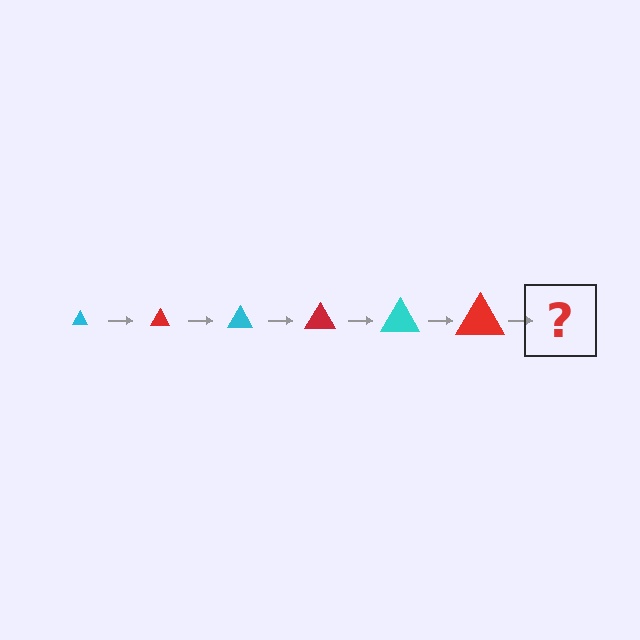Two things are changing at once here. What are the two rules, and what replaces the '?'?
The two rules are that the triangle grows larger each step and the color cycles through cyan and red. The '?' should be a cyan triangle, larger than the previous one.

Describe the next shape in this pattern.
It should be a cyan triangle, larger than the previous one.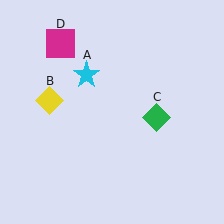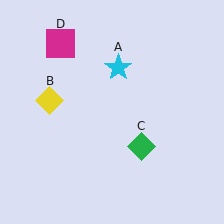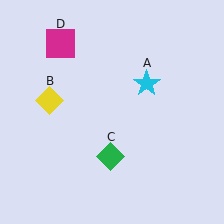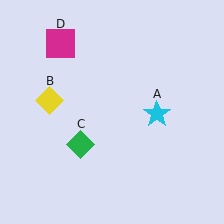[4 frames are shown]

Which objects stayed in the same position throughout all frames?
Yellow diamond (object B) and magenta square (object D) remained stationary.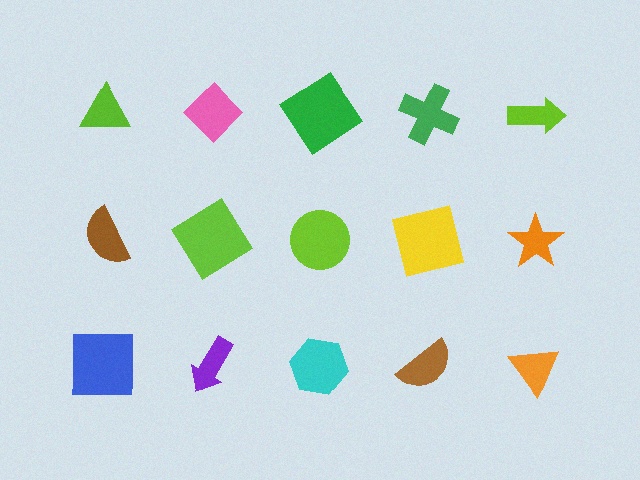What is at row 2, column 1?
A brown semicircle.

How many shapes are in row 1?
5 shapes.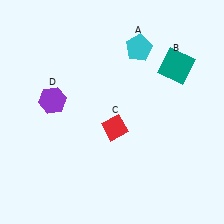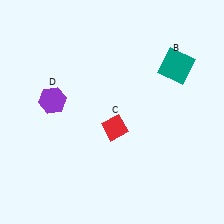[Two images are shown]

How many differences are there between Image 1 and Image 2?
There is 1 difference between the two images.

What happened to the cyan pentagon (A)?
The cyan pentagon (A) was removed in Image 2. It was in the top-right area of Image 1.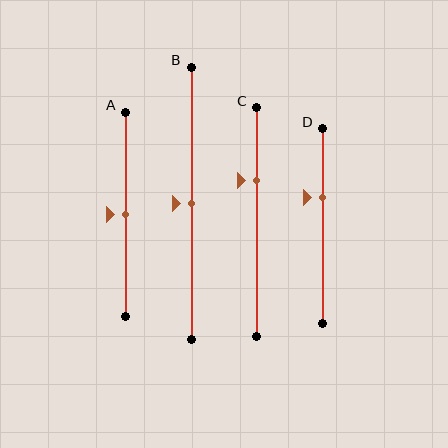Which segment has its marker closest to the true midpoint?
Segment A has its marker closest to the true midpoint.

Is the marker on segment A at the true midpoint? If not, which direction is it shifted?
Yes, the marker on segment A is at the true midpoint.